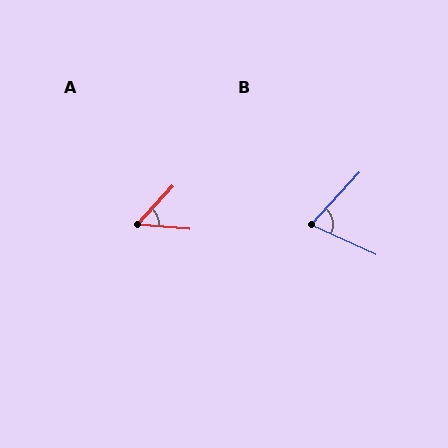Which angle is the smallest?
A, at approximately 52 degrees.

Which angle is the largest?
B, at approximately 72 degrees.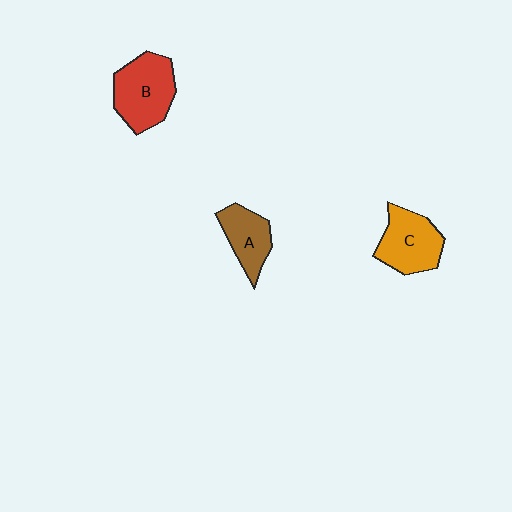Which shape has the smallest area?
Shape A (brown).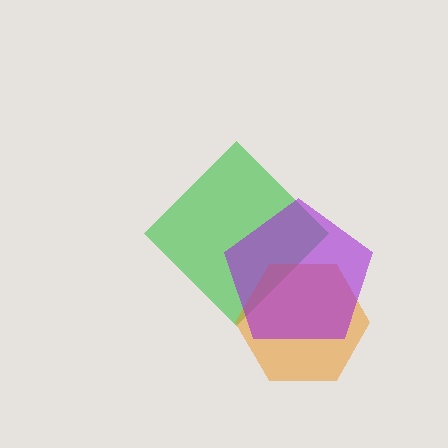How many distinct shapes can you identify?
There are 3 distinct shapes: a green diamond, an orange hexagon, a purple pentagon.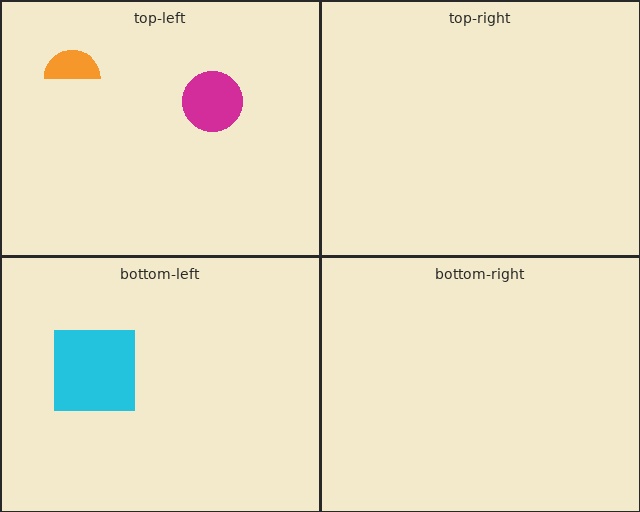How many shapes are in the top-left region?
2.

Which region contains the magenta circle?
The top-left region.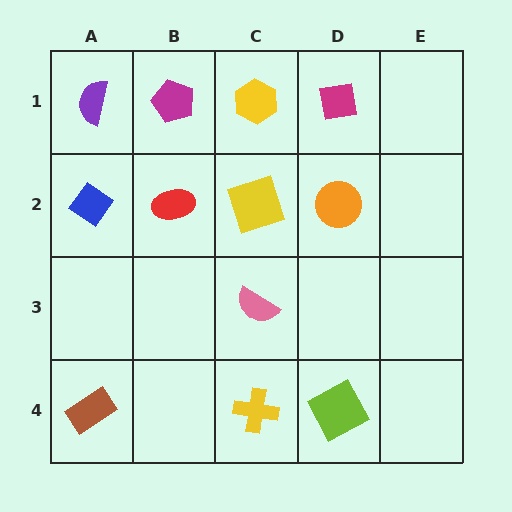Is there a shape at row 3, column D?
No, that cell is empty.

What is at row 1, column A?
A purple semicircle.